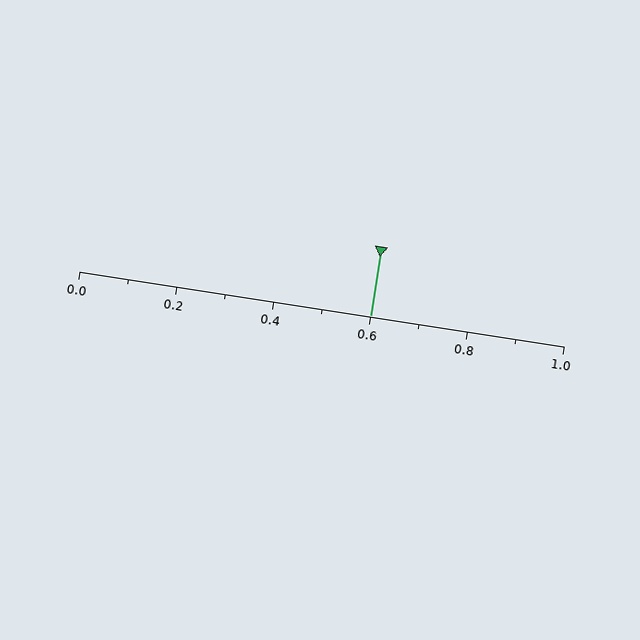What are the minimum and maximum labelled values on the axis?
The axis runs from 0.0 to 1.0.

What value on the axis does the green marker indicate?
The marker indicates approximately 0.6.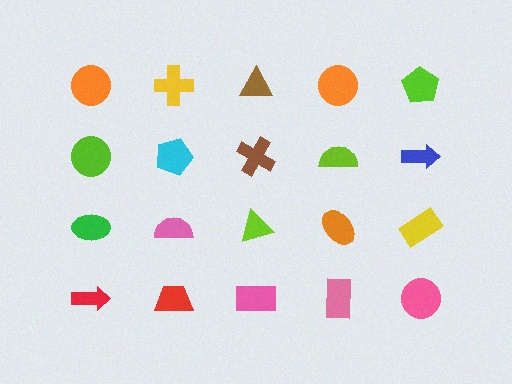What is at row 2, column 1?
A lime circle.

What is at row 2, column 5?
A blue arrow.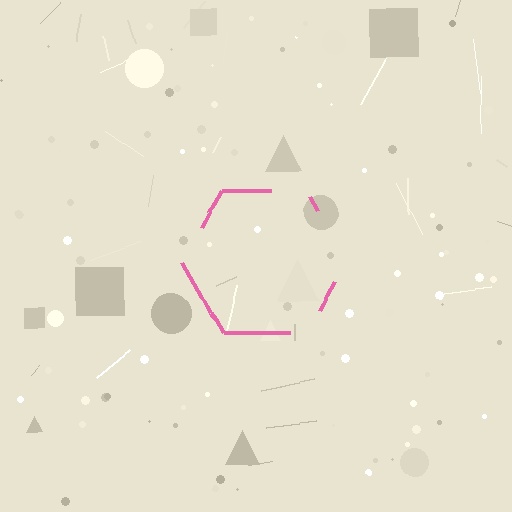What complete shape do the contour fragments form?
The contour fragments form a hexagon.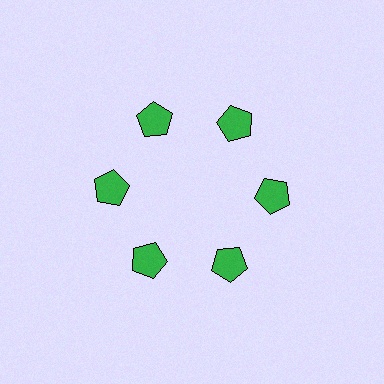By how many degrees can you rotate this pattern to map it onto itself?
The pattern maps onto itself every 60 degrees of rotation.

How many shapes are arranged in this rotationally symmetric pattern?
There are 6 shapes, arranged in 6 groups of 1.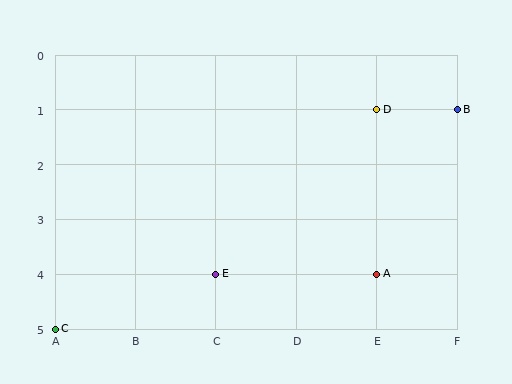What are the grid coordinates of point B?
Point B is at grid coordinates (F, 1).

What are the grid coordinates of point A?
Point A is at grid coordinates (E, 4).